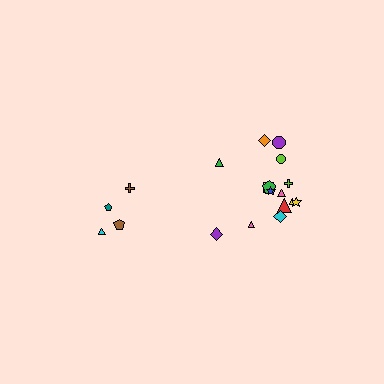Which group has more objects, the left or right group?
The right group.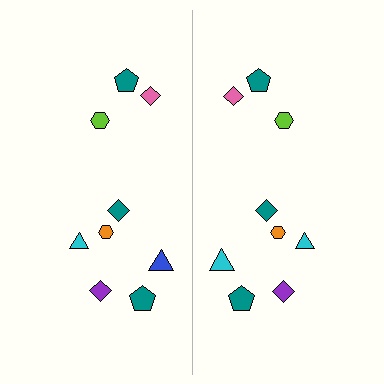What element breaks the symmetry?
The cyan triangle on the right side breaks the symmetry — its mirror counterpart is blue.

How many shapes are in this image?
There are 18 shapes in this image.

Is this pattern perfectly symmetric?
No, the pattern is not perfectly symmetric. The cyan triangle on the right side breaks the symmetry — its mirror counterpart is blue.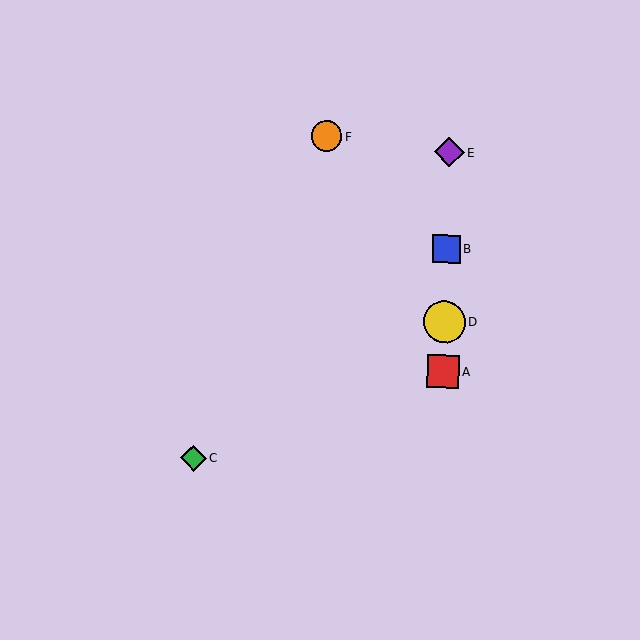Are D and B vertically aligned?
Yes, both are at x≈444.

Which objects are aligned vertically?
Objects A, B, D, E are aligned vertically.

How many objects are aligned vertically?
4 objects (A, B, D, E) are aligned vertically.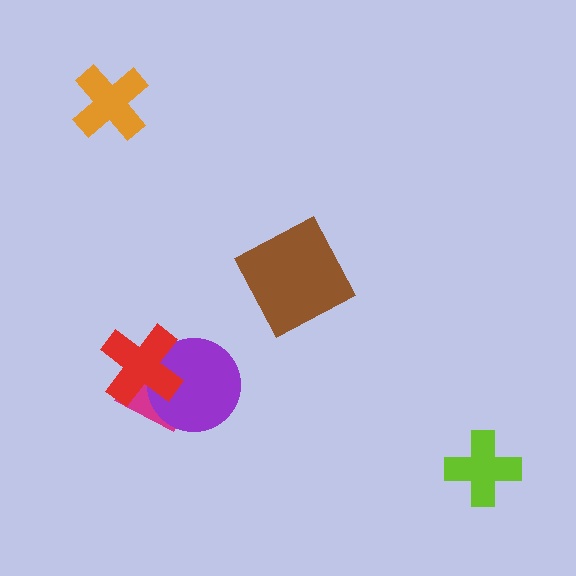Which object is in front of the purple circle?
The red cross is in front of the purple circle.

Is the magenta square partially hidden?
Yes, it is partially covered by another shape.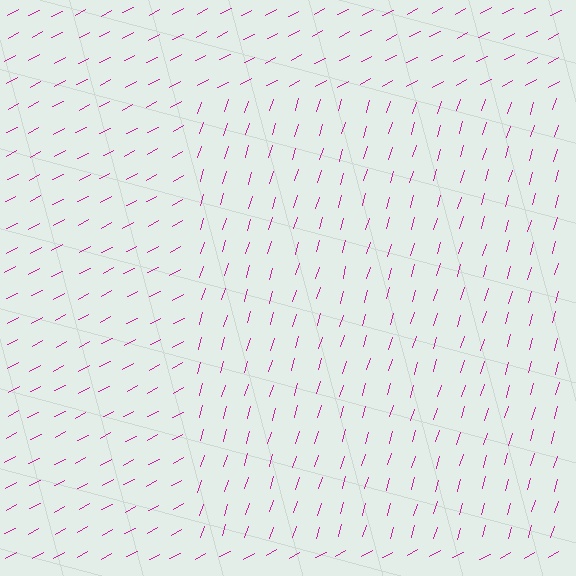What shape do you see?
I see a rectangle.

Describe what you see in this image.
The image is filled with small magenta line segments. A rectangle region in the image has lines oriented differently from the surrounding lines, creating a visible texture boundary.